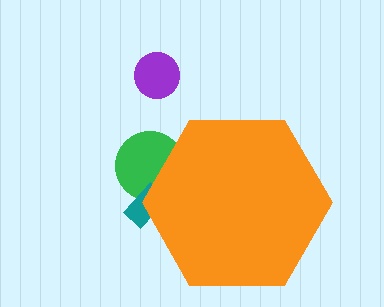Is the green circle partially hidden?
Yes, the green circle is partially hidden behind the orange hexagon.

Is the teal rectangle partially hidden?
Yes, the teal rectangle is partially hidden behind the orange hexagon.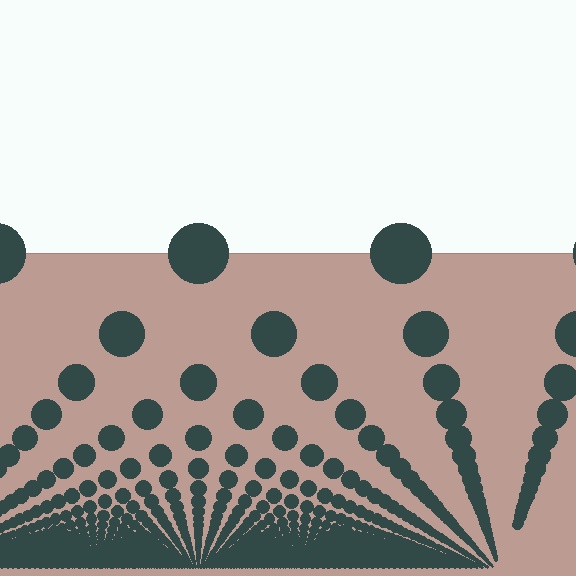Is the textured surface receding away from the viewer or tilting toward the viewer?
The surface appears to tilt toward the viewer. Texture elements get larger and sparser toward the top.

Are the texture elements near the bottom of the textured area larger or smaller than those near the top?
Smaller. The gradient is inverted — elements near the bottom are smaller and denser.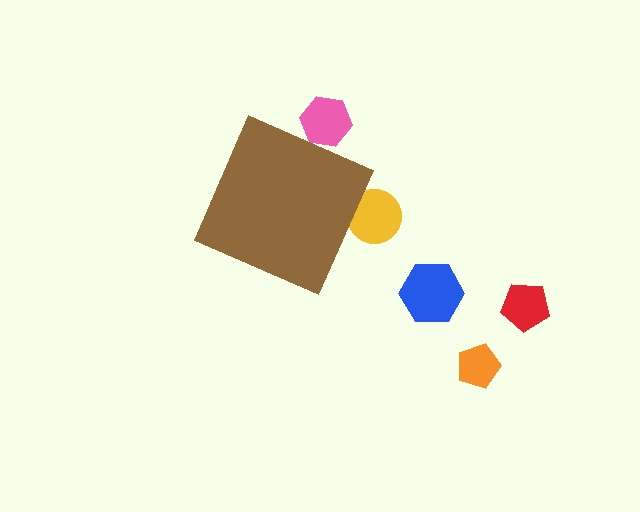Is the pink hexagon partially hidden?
Yes, the pink hexagon is partially hidden behind the brown diamond.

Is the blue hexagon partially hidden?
No, the blue hexagon is fully visible.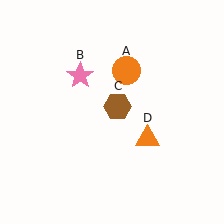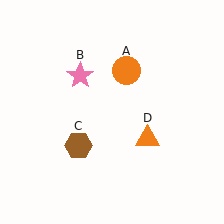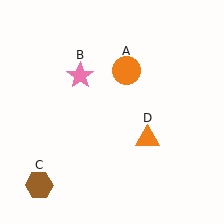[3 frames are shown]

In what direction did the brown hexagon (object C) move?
The brown hexagon (object C) moved down and to the left.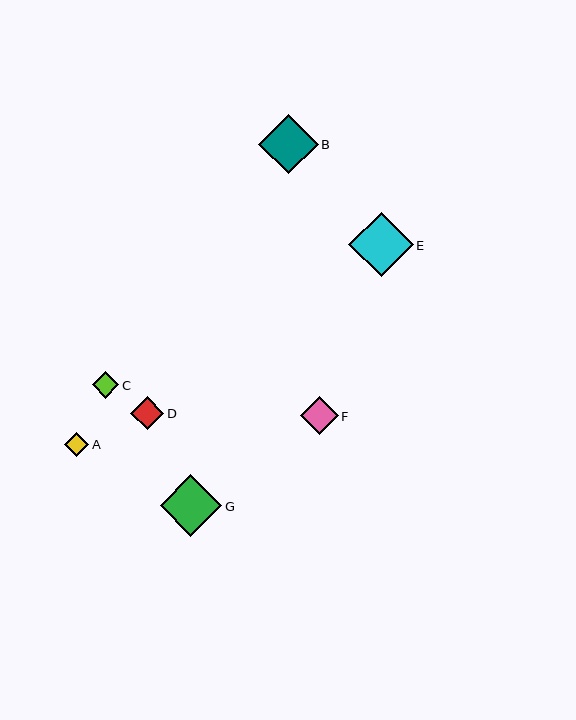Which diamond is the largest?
Diamond E is the largest with a size of approximately 64 pixels.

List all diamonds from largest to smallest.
From largest to smallest: E, G, B, F, D, C, A.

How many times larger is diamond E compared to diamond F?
Diamond E is approximately 1.7 times the size of diamond F.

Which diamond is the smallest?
Diamond A is the smallest with a size of approximately 25 pixels.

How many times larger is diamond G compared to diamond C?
Diamond G is approximately 2.3 times the size of diamond C.